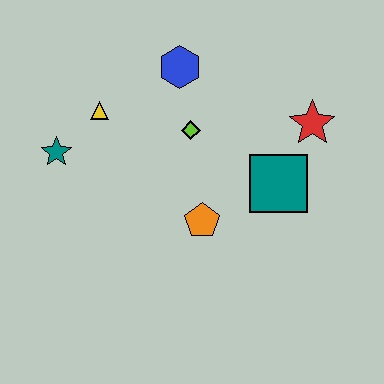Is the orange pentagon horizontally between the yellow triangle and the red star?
Yes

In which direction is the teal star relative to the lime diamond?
The teal star is to the left of the lime diamond.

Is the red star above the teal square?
Yes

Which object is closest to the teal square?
The red star is closest to the teal square.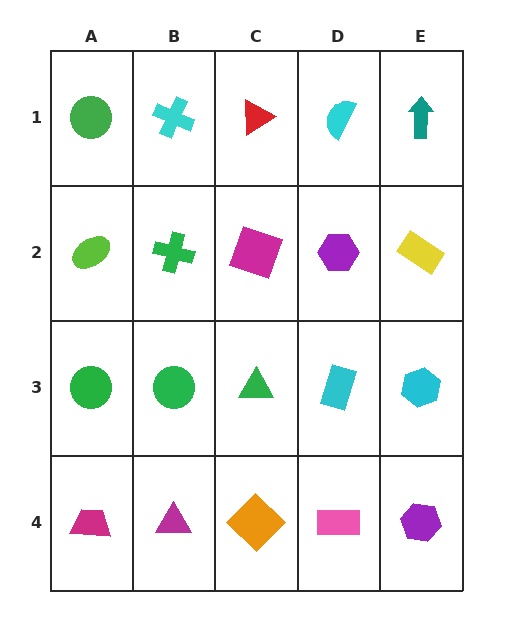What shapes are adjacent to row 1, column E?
A yellow rectangle (row 2, column E), a cyan semicircle (row 1, column D).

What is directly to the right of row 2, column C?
A purple hexagon.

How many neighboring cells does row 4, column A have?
2.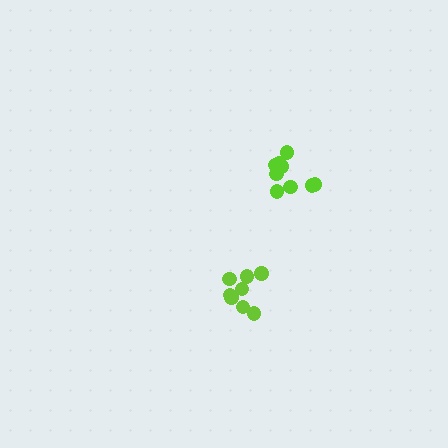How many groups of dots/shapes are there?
There are 2 groups.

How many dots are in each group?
Group 1: 8 dots, Group 2: 9 dots (17 total).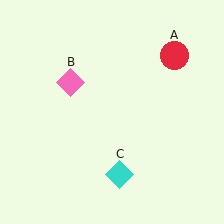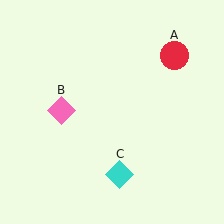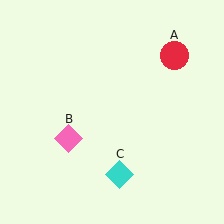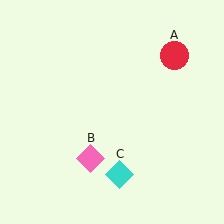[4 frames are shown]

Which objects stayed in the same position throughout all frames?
Red circle (object A) and cyan diamond (object C) remained stationary.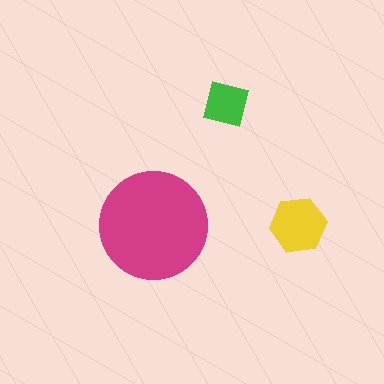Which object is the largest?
The magenta circle.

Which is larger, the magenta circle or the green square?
The magenta circle.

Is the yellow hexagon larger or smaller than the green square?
Larger.